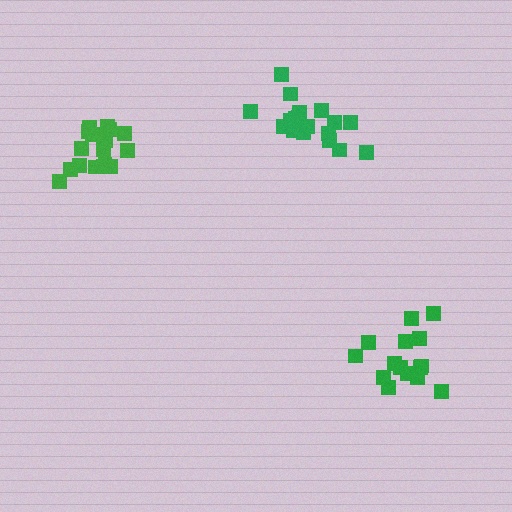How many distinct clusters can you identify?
There are 3 distinct clusters.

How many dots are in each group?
Group 1: 20 dots, Group 2: 15 dots, Group 3: 17 dots (52 total).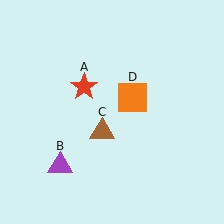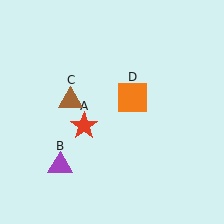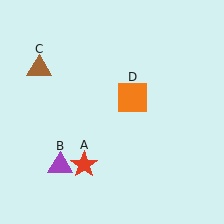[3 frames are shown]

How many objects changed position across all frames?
2 objects changed position: red star (object A), brown triangle (object C).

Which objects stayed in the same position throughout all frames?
Purple triangle (object B) and orange square (object D) remained stationary.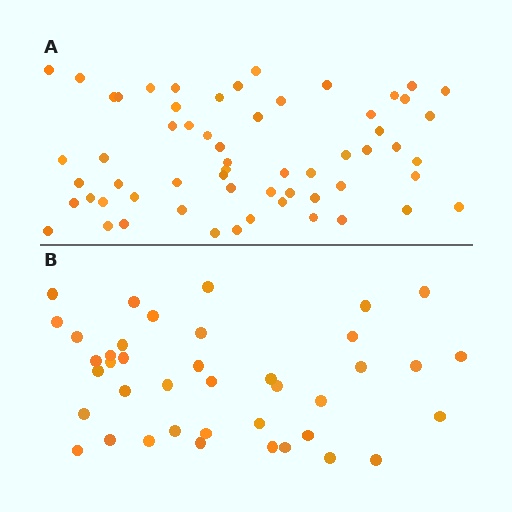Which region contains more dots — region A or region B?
Region A (the top region) has more dots.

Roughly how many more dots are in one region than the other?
Region A has approximately 20 more dots than region B.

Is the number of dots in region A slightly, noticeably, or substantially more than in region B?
Region A has substantially more. The ratio is roughly 1.5 to 1.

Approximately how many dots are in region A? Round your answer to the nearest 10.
About 60 dots.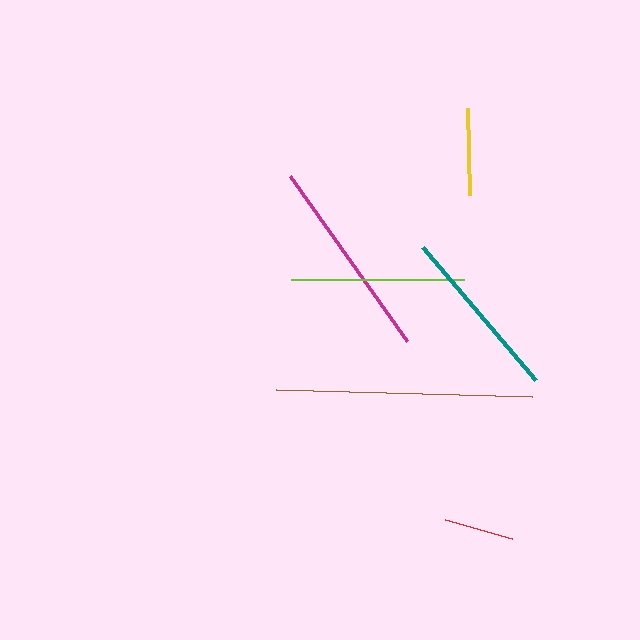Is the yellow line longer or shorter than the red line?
The yellow line is longer than the red line.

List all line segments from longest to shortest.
From longest to shortest: brown, magenta, teal, lime, yellow, red.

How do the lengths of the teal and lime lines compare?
The teal and lime lines are approximately the same length.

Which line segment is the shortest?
The red line is the shortest at approximately 70 pixels.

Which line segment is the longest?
The brown line is the longest at approximately 257 pixels.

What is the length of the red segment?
The red segment is approximately 70 pixels long.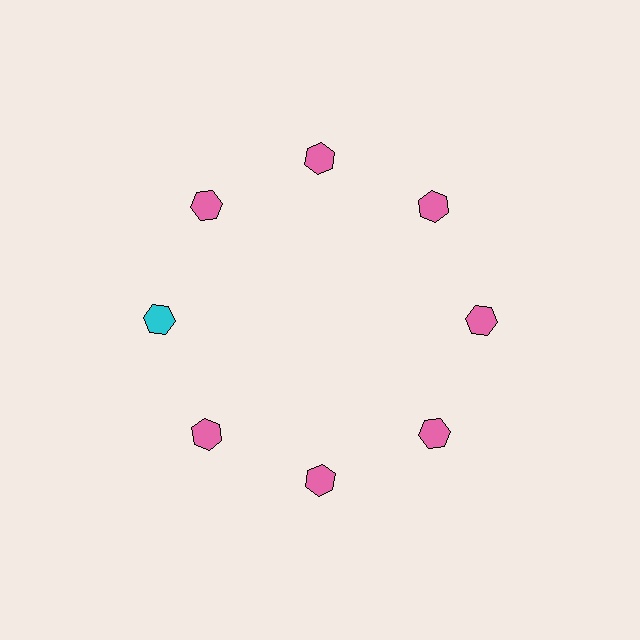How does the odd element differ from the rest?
It has a different color: cyan instead of pink.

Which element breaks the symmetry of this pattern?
The cyan hexagon at roughly the 9 o'clock position breaks the symmetry. All other shapes are pink hexagons.